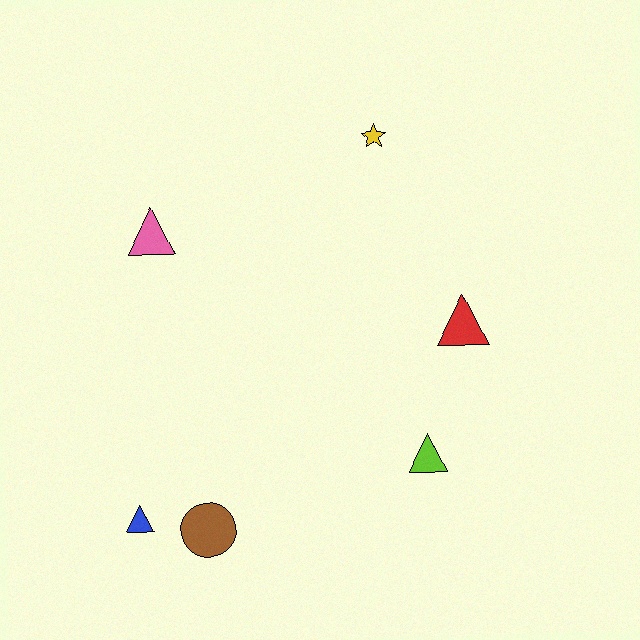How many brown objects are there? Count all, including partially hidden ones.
There is 1 brown object.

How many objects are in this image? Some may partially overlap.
There are 6 objects.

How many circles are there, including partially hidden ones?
There is 1 circle.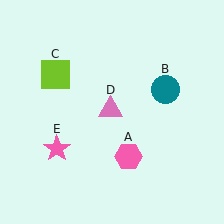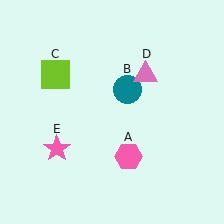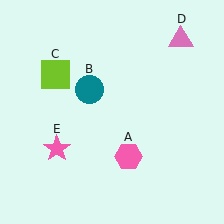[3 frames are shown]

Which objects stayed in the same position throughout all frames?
Pink hexagon (object A) and lime square (object C) and pink star (object E) remained stationary.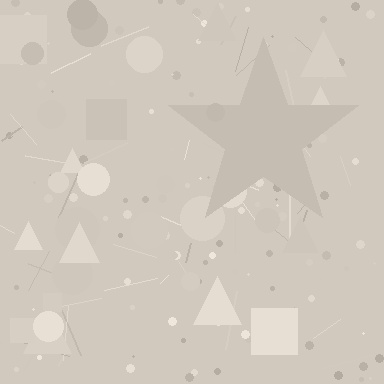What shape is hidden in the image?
A star is hidden in the image.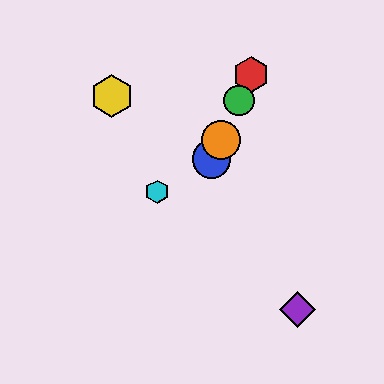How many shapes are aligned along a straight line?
4 shapes (the red hexagon, the blue circle, the green circle, the orange circle) are aligned along a straight line.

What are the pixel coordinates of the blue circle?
The blue circle is at (211, 159).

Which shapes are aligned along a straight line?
The red hexagon, the blue circle, the green circle, the orange circle are aligned along a straight line.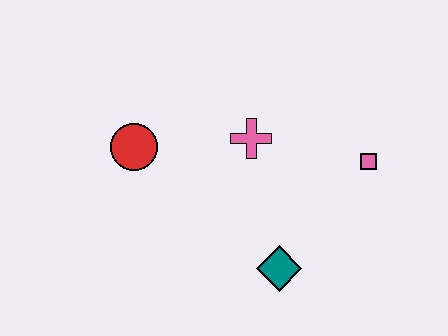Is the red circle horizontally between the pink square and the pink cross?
No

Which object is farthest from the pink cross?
The teal diamond is farthest from the pink cross.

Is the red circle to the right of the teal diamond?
No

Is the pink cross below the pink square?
No